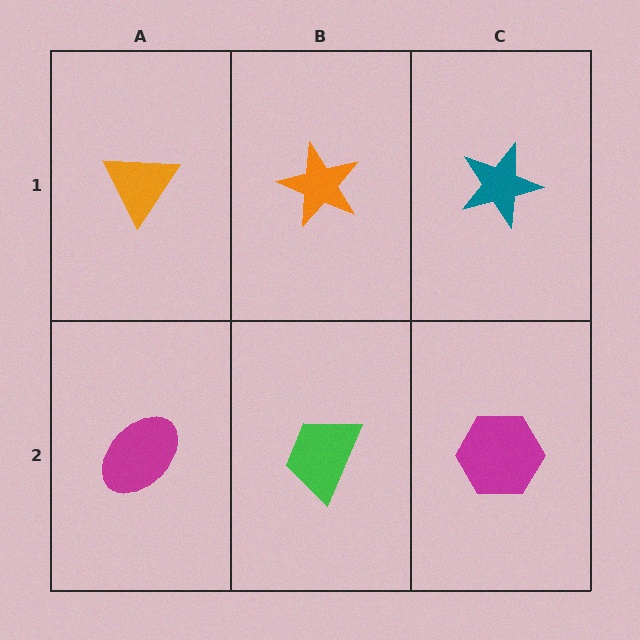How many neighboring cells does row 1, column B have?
3.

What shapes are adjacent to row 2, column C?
A teal star (row 1, column C), a green trapezoid (row 2, column B).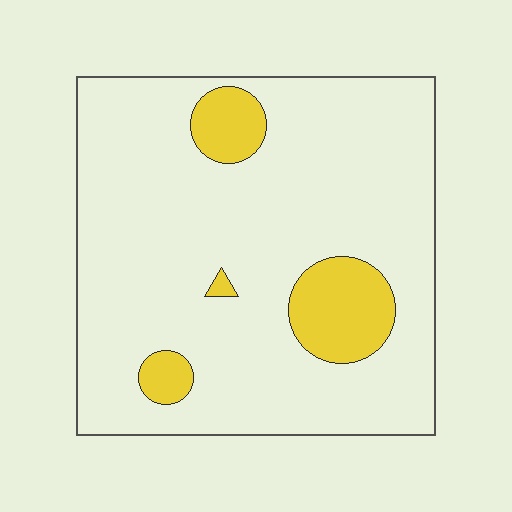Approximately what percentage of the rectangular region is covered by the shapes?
Approximately 15%.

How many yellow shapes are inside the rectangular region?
4.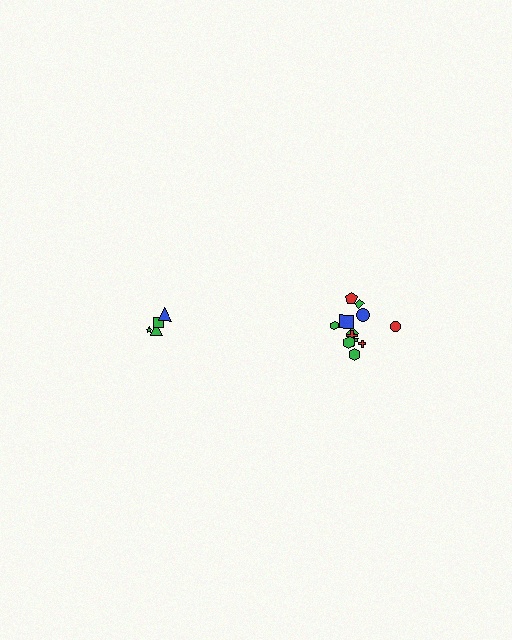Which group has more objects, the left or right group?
The right group.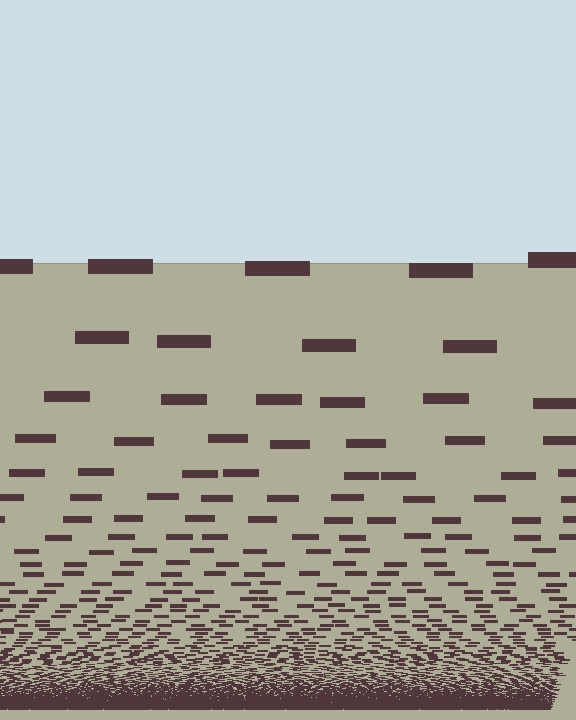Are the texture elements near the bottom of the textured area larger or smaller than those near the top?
Smaller. The gradient is inverted — elements near the bottom are smaller and denser.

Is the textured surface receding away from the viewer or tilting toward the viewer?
The surface appears to tilt toward the viewer. Texture elements get larger and sparser toward the top.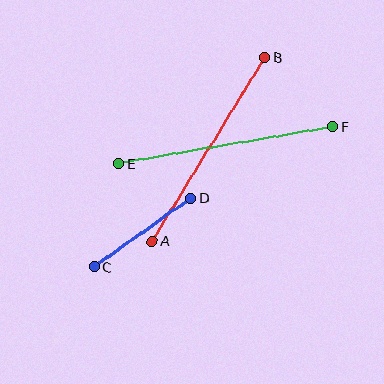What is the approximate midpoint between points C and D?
The midpoint is at approximately (142, 232) pixels.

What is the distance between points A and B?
The distance is approximately 215 pixels.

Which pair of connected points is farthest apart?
Points E and F are farthest apart.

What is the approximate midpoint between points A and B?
The midpoint is at approximately (209, 149) pixels.